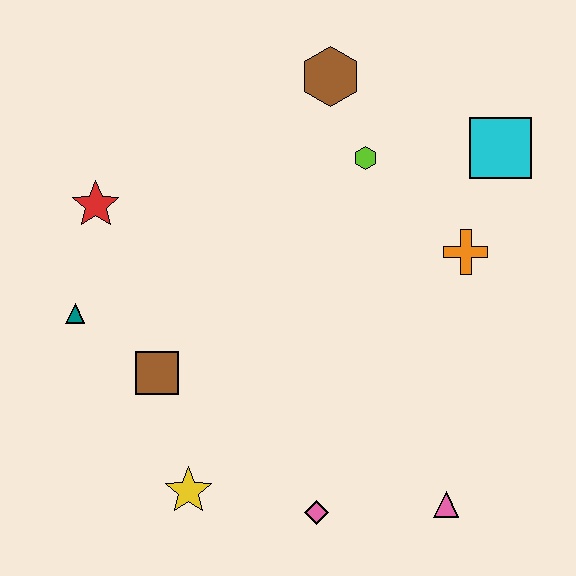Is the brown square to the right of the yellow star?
No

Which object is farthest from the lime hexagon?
The yellow star is farthest from the lime hexagon.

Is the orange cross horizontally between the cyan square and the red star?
Yes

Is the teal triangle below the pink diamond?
No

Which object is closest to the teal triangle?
The brown square is closest to the teal triangle.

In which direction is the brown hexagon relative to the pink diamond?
The brown hexagon is above the pink diamond.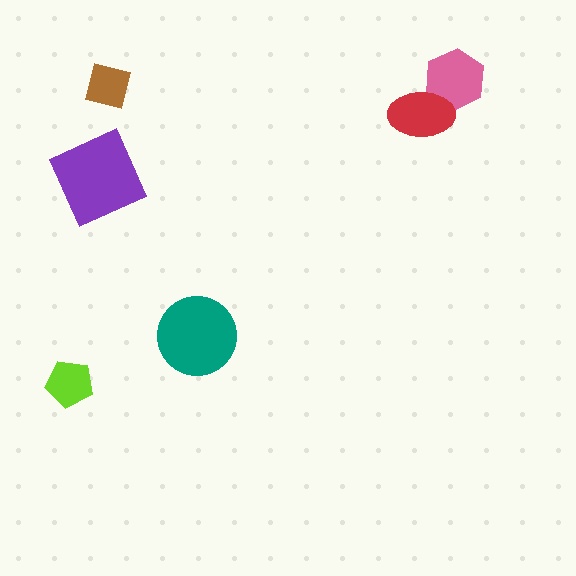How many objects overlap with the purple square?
0 objects overlap with the purple square.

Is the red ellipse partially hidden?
No, no other shape covers it.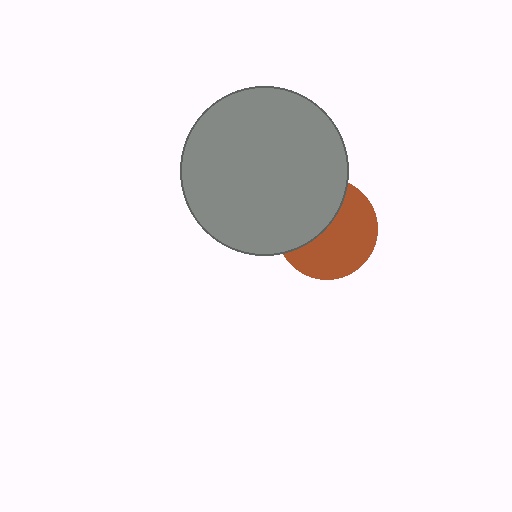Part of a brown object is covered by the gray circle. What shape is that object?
It is a circle.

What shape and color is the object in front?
The object in front is a gray circle.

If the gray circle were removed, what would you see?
You would see the complete brown circle.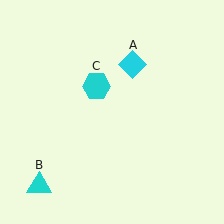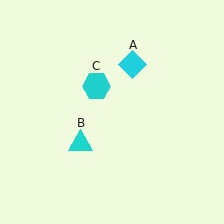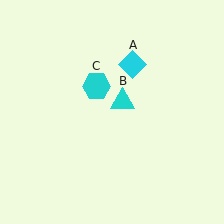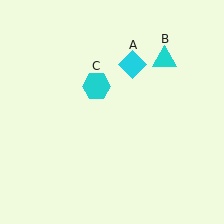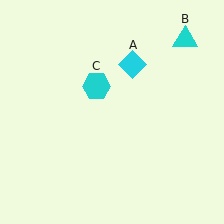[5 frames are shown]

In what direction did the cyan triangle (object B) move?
The cyan triangle (object B) moved up and to the right.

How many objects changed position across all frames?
1 object changed position: cyan triangle (object B).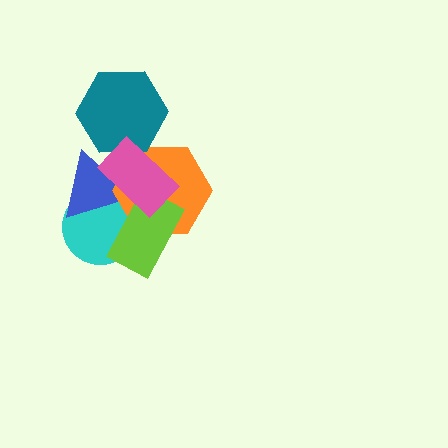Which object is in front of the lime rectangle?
The pink rectangle is in front of the lime rectangle.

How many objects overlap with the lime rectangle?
4 objects overlap with the lime rectangle.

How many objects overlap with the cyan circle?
4 objects overlap with the cyan circle.